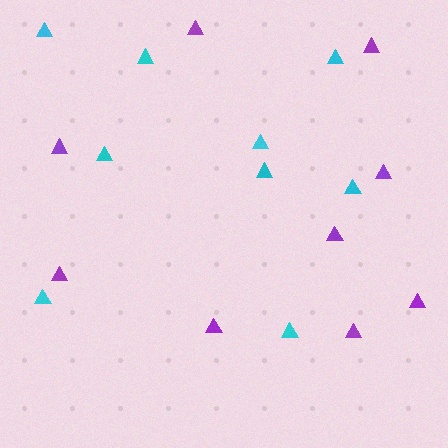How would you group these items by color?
There are 2 groups: one group of cyan triangles (9) and one group of purple triangles (9).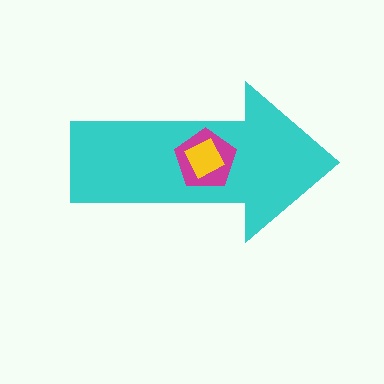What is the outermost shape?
The cyan arrow.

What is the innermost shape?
The yellow square.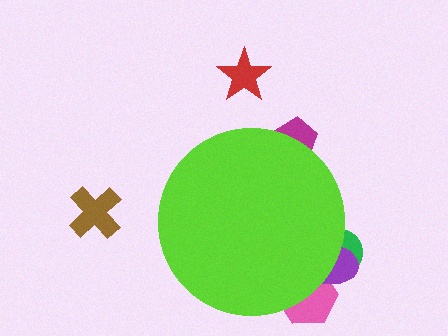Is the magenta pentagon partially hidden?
Yes, the magenta pentagon is partially hidden behind the lime circle.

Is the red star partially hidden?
No, the red star is fully visible.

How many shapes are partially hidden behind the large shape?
4 shapes are partially hidden.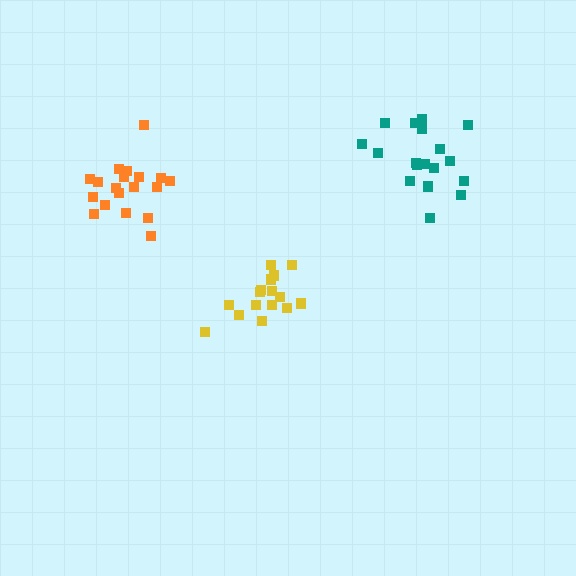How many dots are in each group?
Group 1: 16 dots, Group 2: 18 dots, Group 3: 19 dots (53 total).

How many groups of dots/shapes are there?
There are 3 groups.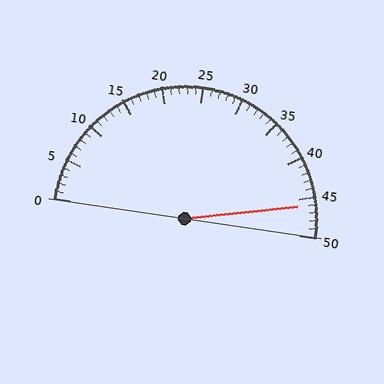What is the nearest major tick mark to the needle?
The nearest major tick mark is 45.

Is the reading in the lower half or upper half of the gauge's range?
The reading is in the upper half of the range (0 to 50).